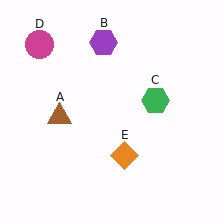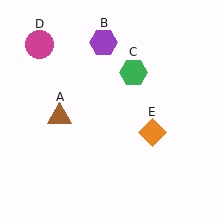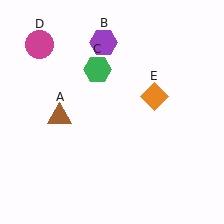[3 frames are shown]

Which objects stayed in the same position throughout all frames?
Brown triangle (object A) and purple hexagon (object B) and magenta circle (object D) remained stationary.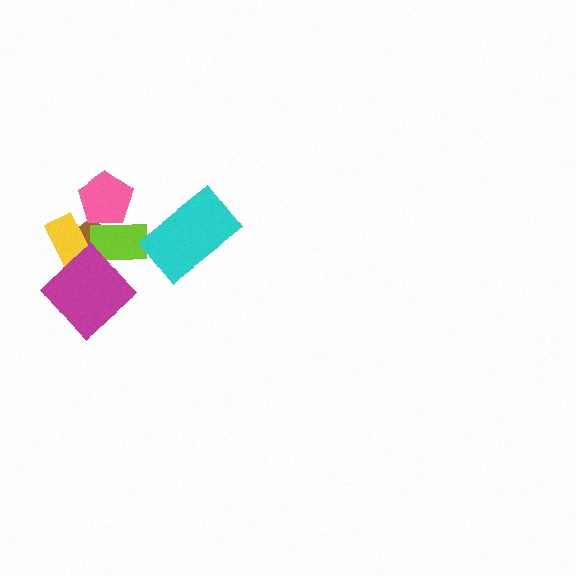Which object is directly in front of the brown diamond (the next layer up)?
The lime rectangle is directly in front of the brown diamond.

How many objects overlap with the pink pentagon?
2 objects overlap with the pink pentagon.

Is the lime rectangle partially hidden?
Yes, it is partially covered by another shape.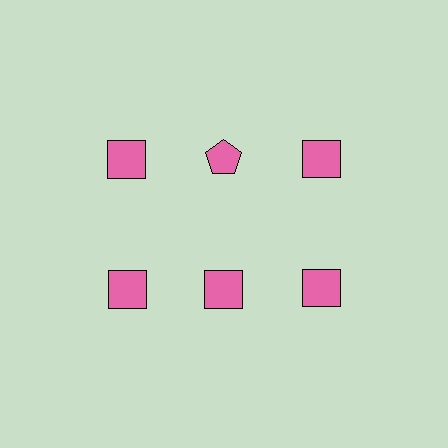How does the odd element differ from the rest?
It has a different shape: pentagon instead of square.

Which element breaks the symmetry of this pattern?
The pink pentagon in the top row, second from left column breaks the symmetry. All other shapes are pink squares.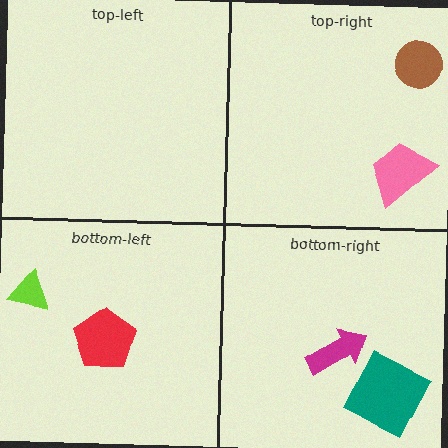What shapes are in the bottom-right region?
The magenta arrow, the teal square.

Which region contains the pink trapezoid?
The top-right region.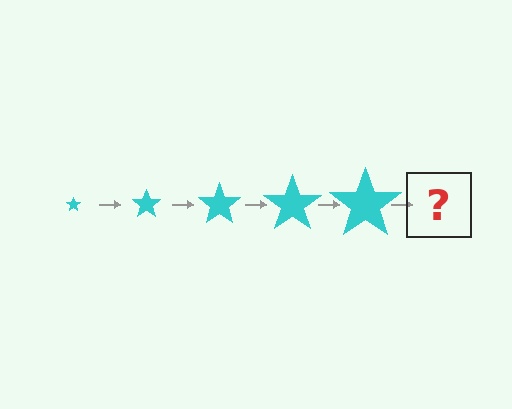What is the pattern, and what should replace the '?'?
The pattern is that the star gets progressively larger each step. The '?' should be a cyan star, larger than the previous one.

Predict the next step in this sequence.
The next step is a cyan star, larger than the previous one.